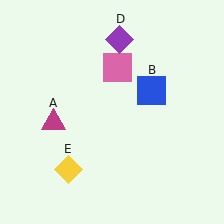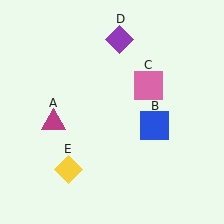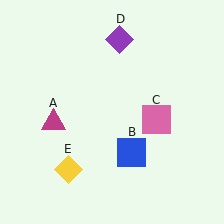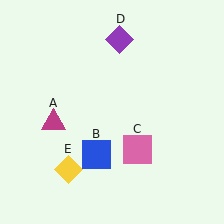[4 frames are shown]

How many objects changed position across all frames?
2 objects changed position: blue square (object B), pink square (object C).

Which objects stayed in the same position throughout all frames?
Magenta triangle (object A) and purple diamond (object D) and yellow diamond (object E) remained stationary.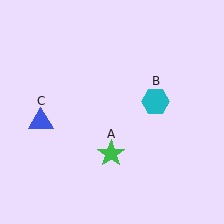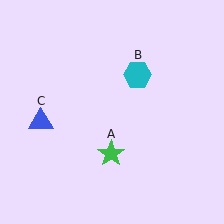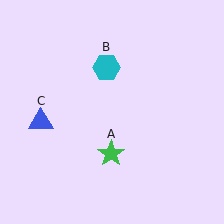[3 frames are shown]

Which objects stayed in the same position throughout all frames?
Green star (object A) and blue triangle (object C) remained stationary.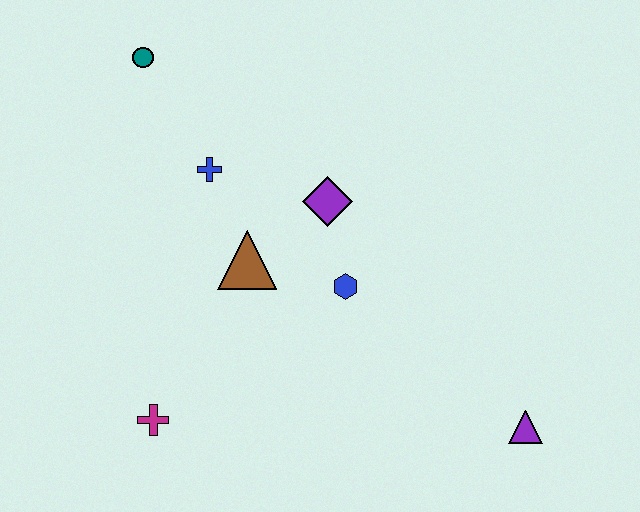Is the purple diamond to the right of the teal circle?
Yes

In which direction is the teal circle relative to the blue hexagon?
The teal circle is above the blue hexagon.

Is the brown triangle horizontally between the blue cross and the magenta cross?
No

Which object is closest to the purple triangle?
The blue hexagon is closest to the purple triangle.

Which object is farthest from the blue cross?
The purple triangle is farthest from the blue cross.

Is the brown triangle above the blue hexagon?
Yes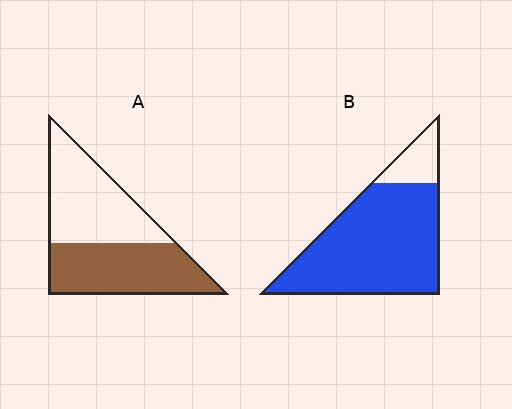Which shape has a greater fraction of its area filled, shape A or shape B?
Shape B.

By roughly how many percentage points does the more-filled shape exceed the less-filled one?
By roughly 35 percentage points (B over A).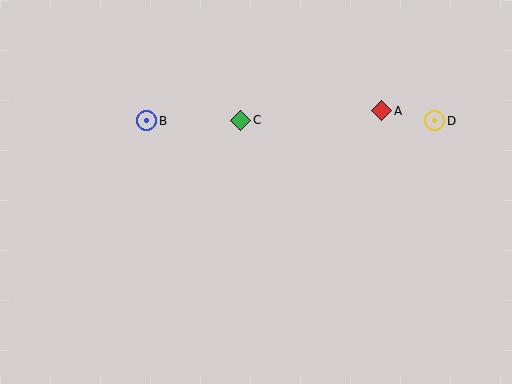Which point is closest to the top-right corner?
Point D is closest to the top-right corner.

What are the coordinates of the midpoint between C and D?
The midpoint between C and D is at (338, 121).